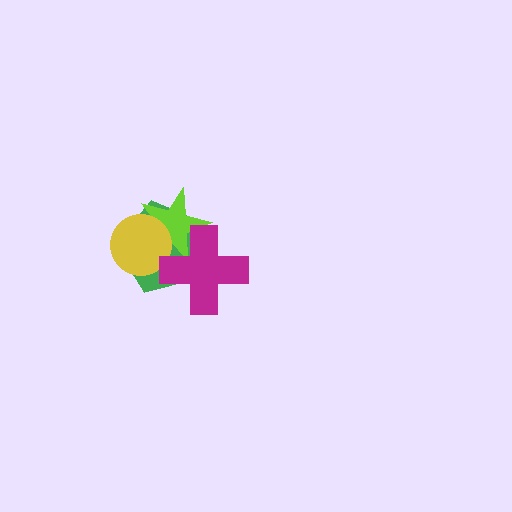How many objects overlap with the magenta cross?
2 objects overlap with the magenta cross.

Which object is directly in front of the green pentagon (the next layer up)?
The lime star is directly in front of the green pentagon.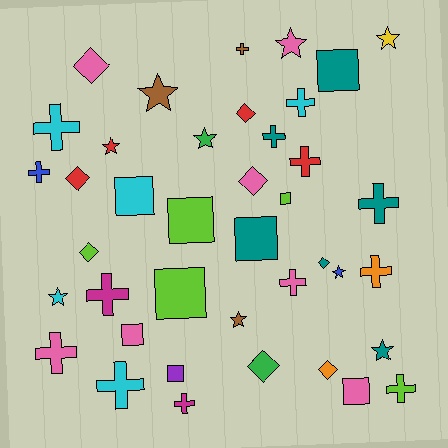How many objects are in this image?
There are 40 objects.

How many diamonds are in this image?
There are 8 diamonds.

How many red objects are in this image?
There are 4 red objects.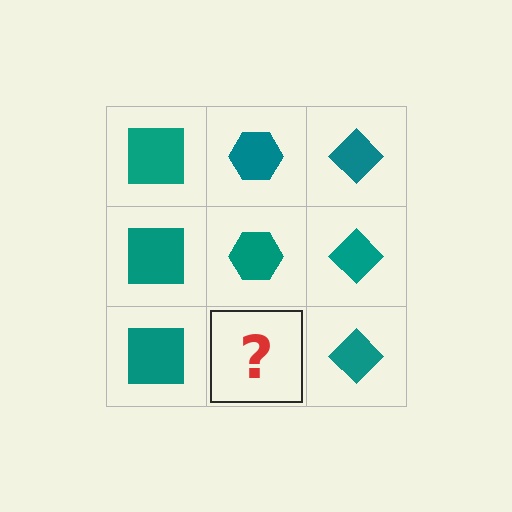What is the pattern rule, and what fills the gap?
The rule is that each column has a consistent shape. The gap should be filled with a teal hexagon.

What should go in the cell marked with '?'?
The missing cell should contain a teal hexagon.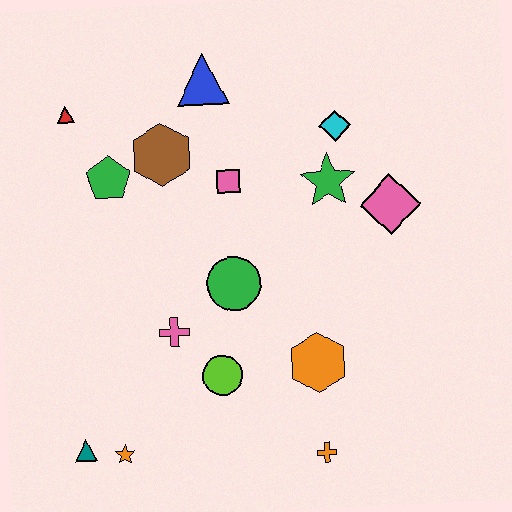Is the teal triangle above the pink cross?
No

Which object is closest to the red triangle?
The green pentagon is closest to the red triangle.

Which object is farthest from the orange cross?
The red triangle is farthest from the orange cross.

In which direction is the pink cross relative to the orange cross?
The pink cross is to the left of the orange cross.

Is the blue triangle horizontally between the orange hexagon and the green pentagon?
Yes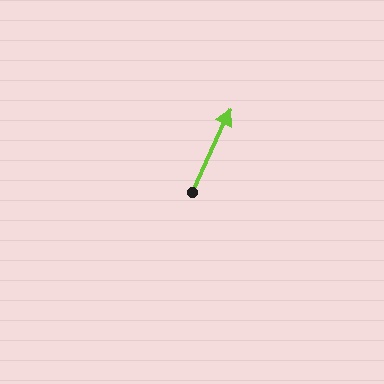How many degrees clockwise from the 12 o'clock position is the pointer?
Approximately 25 degrees.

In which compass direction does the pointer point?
Northeast.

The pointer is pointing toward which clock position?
Roughly 1 o'clock.